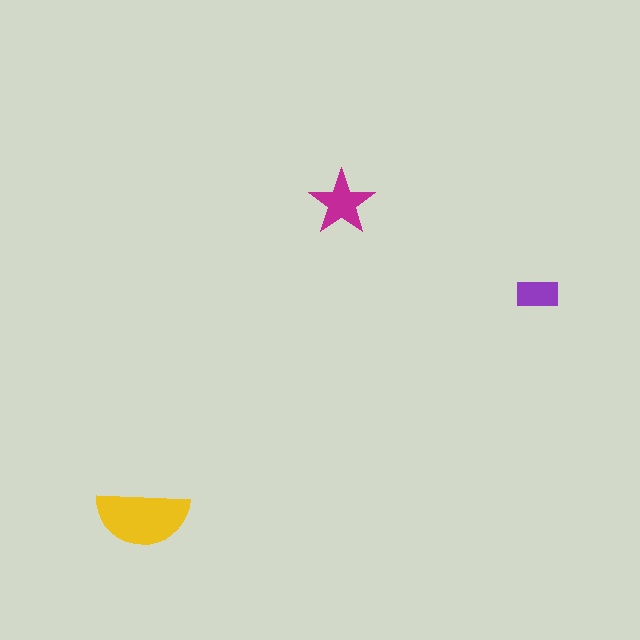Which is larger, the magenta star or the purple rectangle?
The magenta star.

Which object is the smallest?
The purple rectangle.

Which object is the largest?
The yellow semicircle.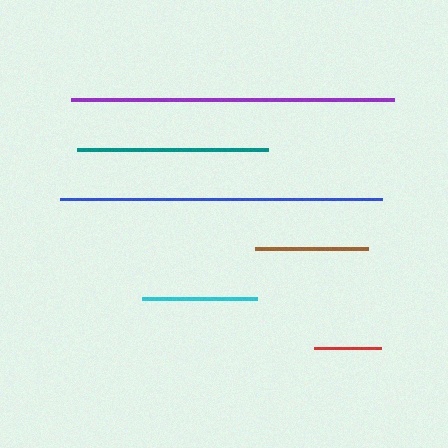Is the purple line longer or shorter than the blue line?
The purple line is longer than the blue line.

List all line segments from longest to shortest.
From longest to shortest: purple, blue, teal, cyan, brown, red.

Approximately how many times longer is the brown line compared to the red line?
The brown line is approximately 1.7 times the length of the red line.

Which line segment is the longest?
The purple line is the longest at approximately 323 pixels.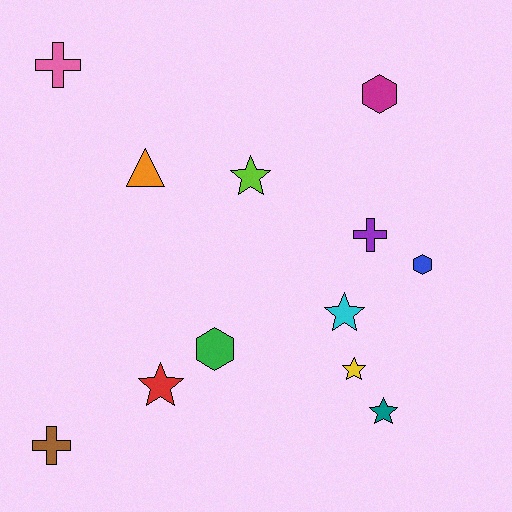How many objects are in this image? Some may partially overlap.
There are 12 objects.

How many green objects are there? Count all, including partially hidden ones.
There is 1 green object.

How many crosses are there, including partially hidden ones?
There are 3 crosses.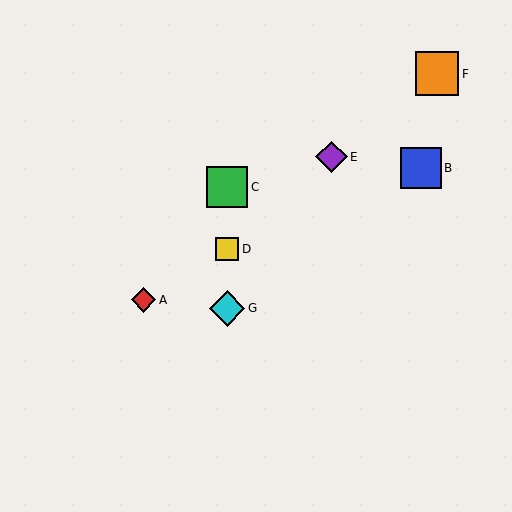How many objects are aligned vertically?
3 objects (C, D, G) are aligned vertically.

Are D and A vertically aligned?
No, D is at x≈227 and A is at x≈144.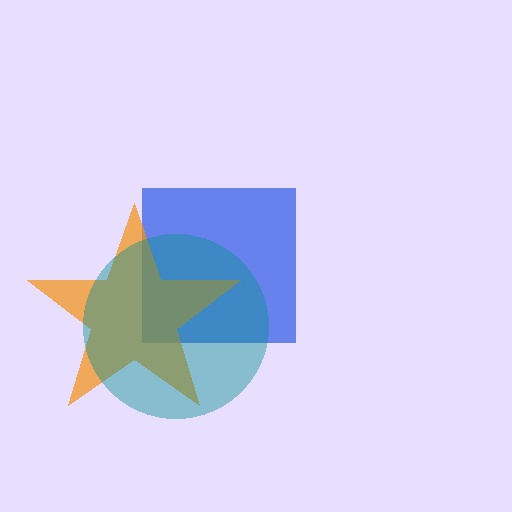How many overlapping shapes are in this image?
There are 3 overlapping shapes in the image.